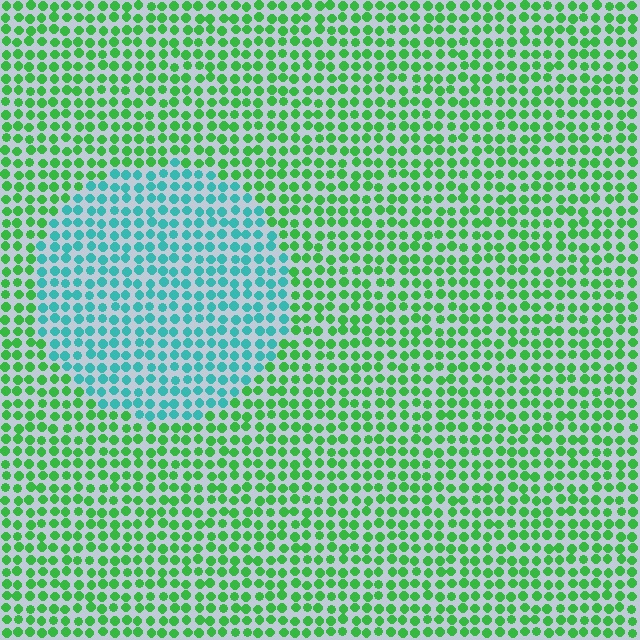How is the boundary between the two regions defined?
The boundary is defined purely by a slight shift in hue (about 52 degrees). Spacing, size, and orientation are identical on both sides.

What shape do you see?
I see a circle.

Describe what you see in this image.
The image is filled with small green elements in a uniform arrangement. A circle-shaped region is visible where the elements are tinted to a slightly different hue, forming a subtle color boundary.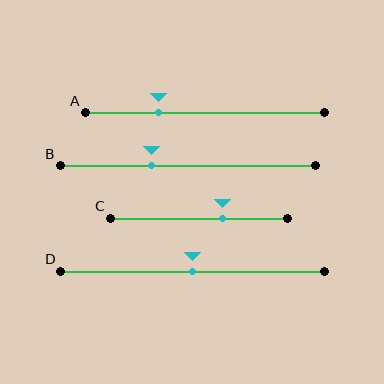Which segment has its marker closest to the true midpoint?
Segment D has its marker closest to the true midpoint.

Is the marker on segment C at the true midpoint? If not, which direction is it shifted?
No, the marker on segment C is shifted to the right by about 13% of the segment length.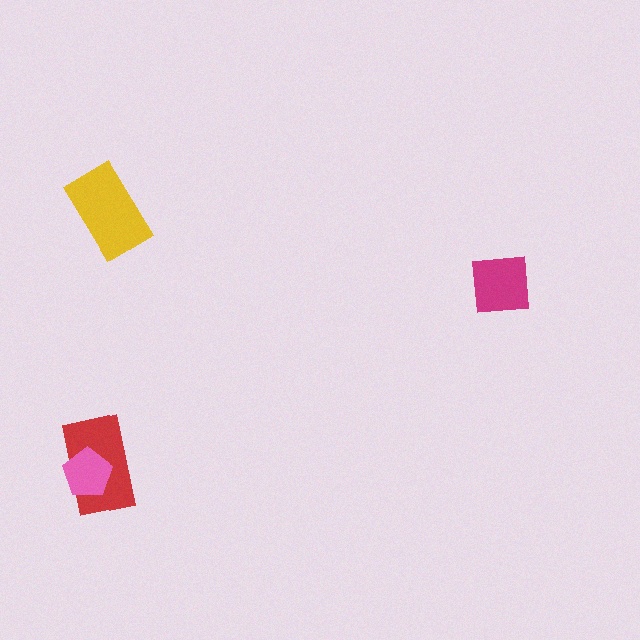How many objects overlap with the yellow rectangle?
0 objects overlap with the yellow rectangle.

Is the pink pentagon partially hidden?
No, no other shape covers it.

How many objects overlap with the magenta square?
0 objects overlap with the magenta square.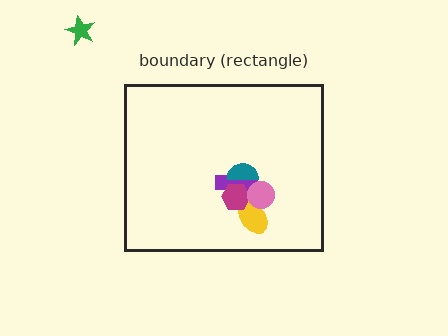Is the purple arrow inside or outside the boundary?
Inside.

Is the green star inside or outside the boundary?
Outside.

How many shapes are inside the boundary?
5 inside, 1 outside.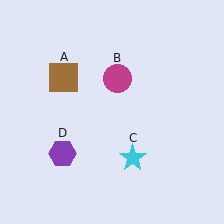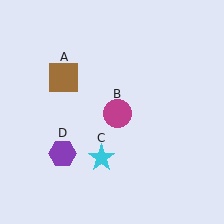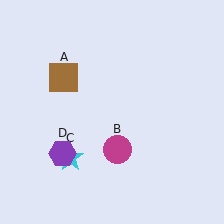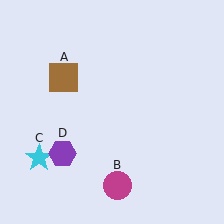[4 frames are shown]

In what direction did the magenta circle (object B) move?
The magenta circle (object B) moved down.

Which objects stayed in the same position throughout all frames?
Brown square (object A) and purple hexagon (object D) remained stationary.